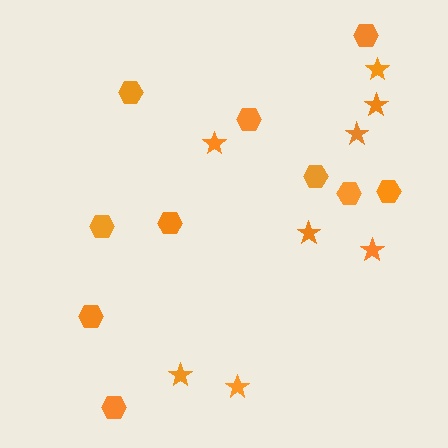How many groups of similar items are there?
There are 2 groups: one group of stars (8) and one group of hexagons (10).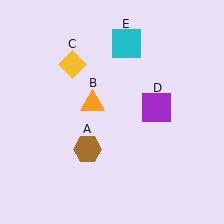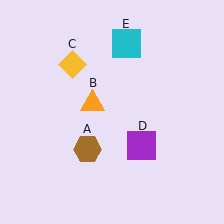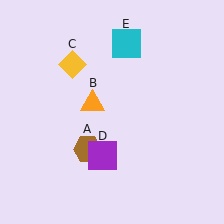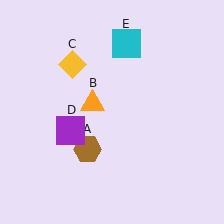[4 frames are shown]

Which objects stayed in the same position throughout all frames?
Brown hexagon (object A) and orange triangle (object B) and yellow diamond (object C) and cyan square (object E) remained stationary.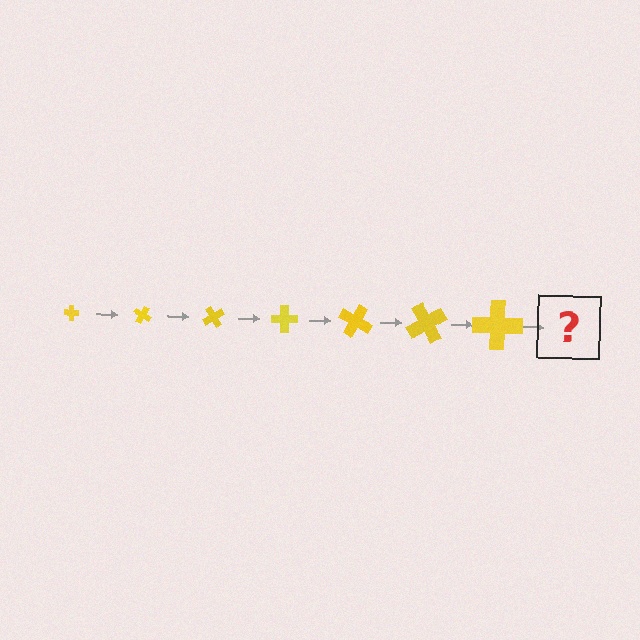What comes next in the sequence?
The next element should be a cross, larger than the previous one and rotated 210 degrees from the start.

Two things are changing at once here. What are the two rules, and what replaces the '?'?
The two rules are that the cross grows larger each step and it rotates 30 degrees each step. The '?' should be a cross, larger than the previous one and rotated 210 degrees from the start.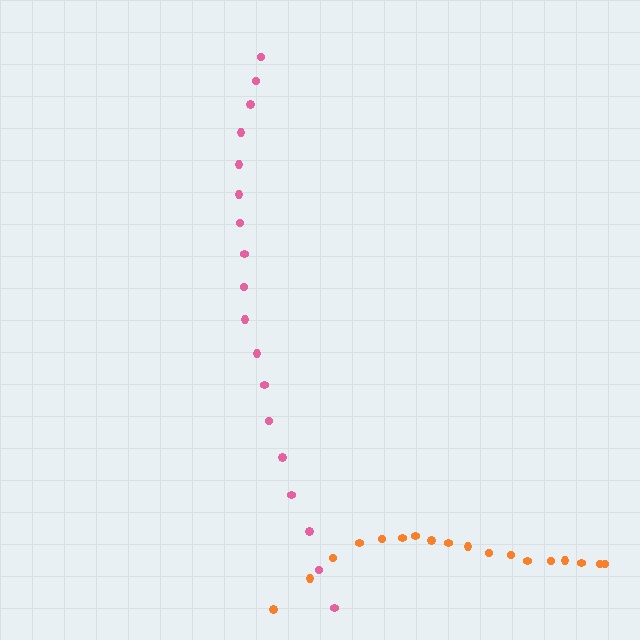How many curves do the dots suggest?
There are 2 distinct paths.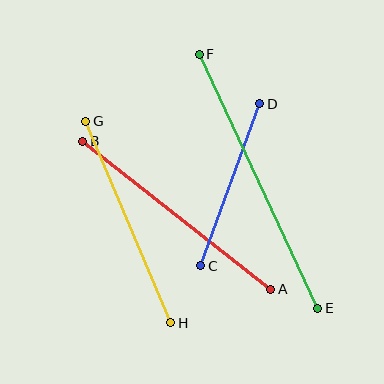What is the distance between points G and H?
The distance is approximately 219 pixels.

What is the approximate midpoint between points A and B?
The midpoint is at approximately (177, 215) pixels.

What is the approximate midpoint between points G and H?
The midpoint is at approximately (128, 222) pixels.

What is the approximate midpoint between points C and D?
The midpoint is at approximately (230, 185) pixels.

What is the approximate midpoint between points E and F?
The midpoint is at approximately (258, 181) pixels.